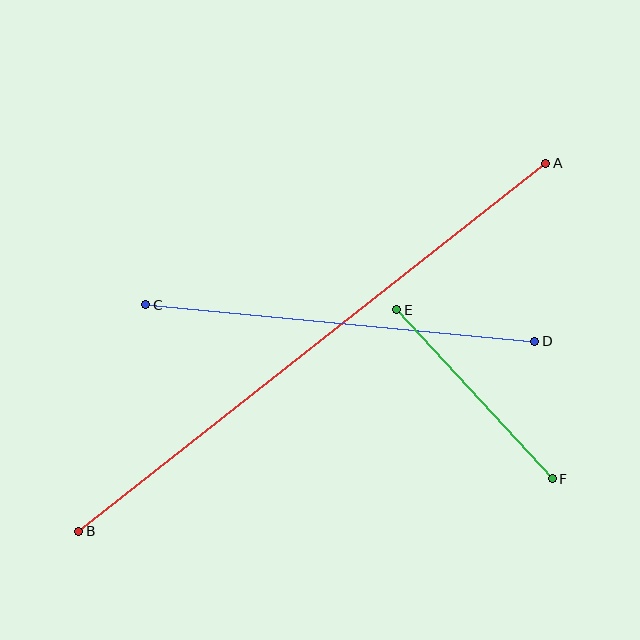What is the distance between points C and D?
The distance is approximately 390 pixels.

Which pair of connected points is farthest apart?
Points A and B are farthest apart.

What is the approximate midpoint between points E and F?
The midpoint is at approximately (474, 394) pixels.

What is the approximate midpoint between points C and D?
The midpoint is at approximately (340, 323) pixels.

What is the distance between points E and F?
The distance is approximately 229 pixels.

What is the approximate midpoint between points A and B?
The midpoint is at approximately (312, 347) pixels.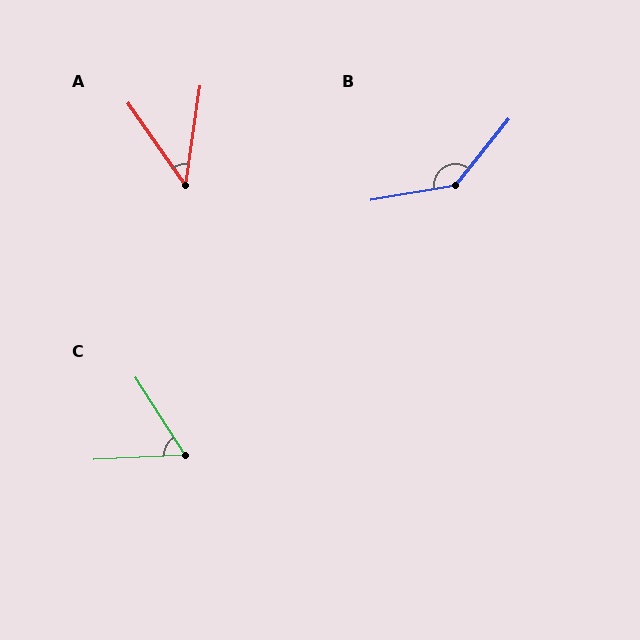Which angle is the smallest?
A, at approximately 43 degrees.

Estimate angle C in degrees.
Approximately 60 degrees.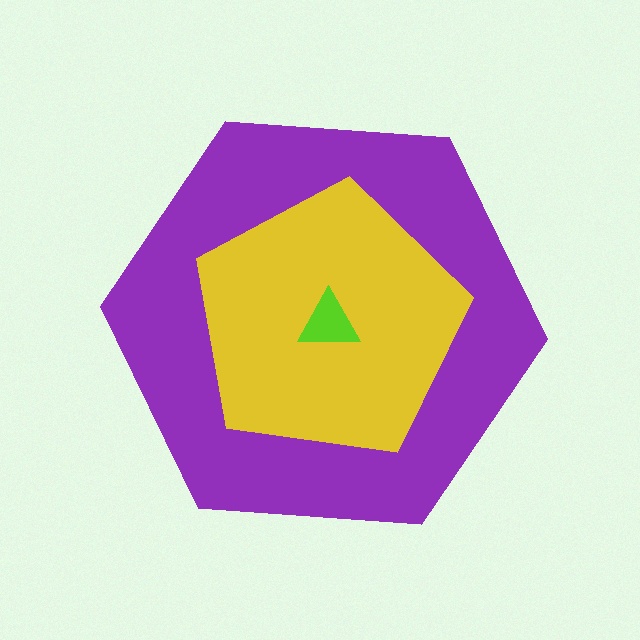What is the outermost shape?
The purple hexagon.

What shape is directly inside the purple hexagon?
The yellow pentagon.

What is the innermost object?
The lime triangle.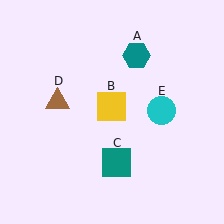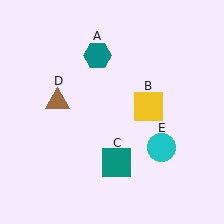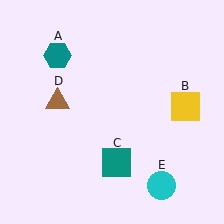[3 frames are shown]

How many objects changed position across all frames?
3 objects changed position: teal hexagon (object A), yellow square (object B), cyan circle (object E).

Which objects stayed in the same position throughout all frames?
Teal square (object C) and brown triangle (object D) remained stationary.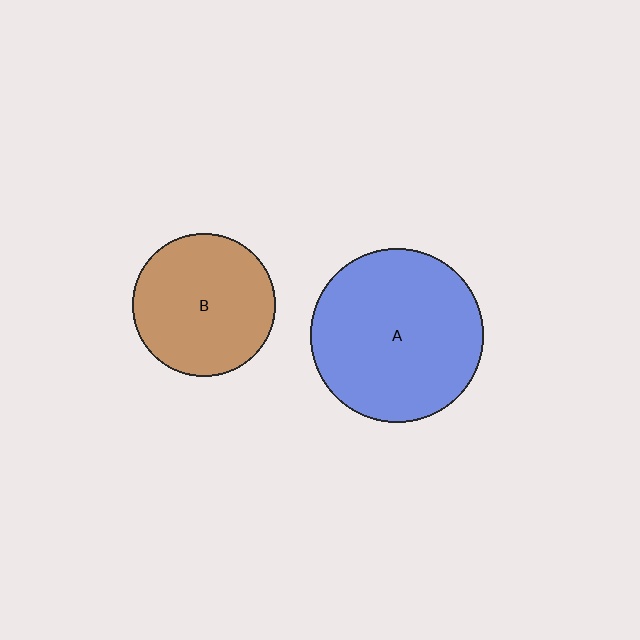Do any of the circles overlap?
No, none of the circles overlap.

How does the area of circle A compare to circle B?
Approximately 1.5 times.